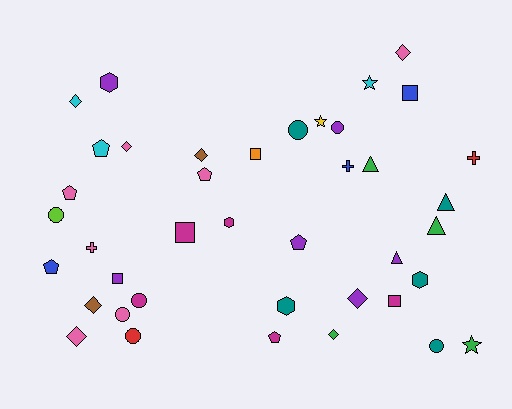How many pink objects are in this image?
There are 7 pink objects.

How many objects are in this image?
There are 40 objects.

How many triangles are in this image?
There are 4 triangles.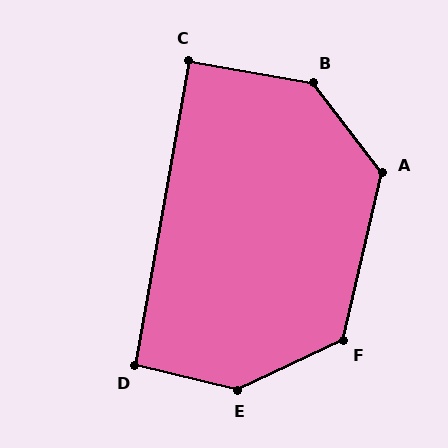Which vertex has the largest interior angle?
E, at approximately 141 degrees.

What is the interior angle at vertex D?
Approximately 94 degrees (approximately right).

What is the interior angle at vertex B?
Approximately 138 degrees (obtuse).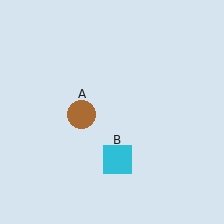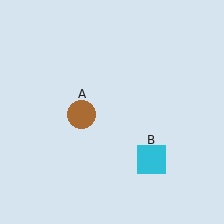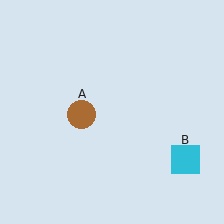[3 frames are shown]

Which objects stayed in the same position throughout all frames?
Brown circle (object A) remained stationary.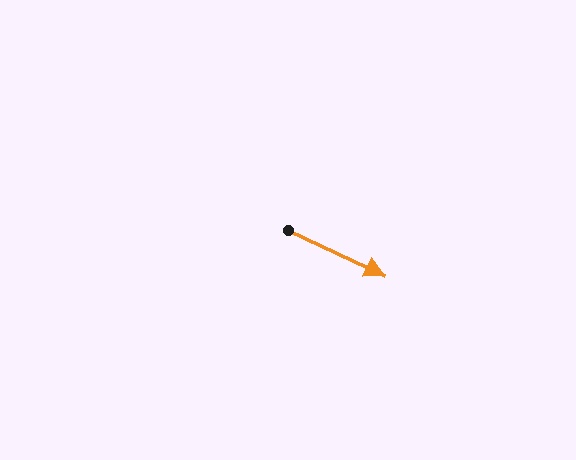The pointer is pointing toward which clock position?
Roughly 4 o'clock.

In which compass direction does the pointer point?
Southeast.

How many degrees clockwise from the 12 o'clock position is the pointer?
Approximately 115 degrees.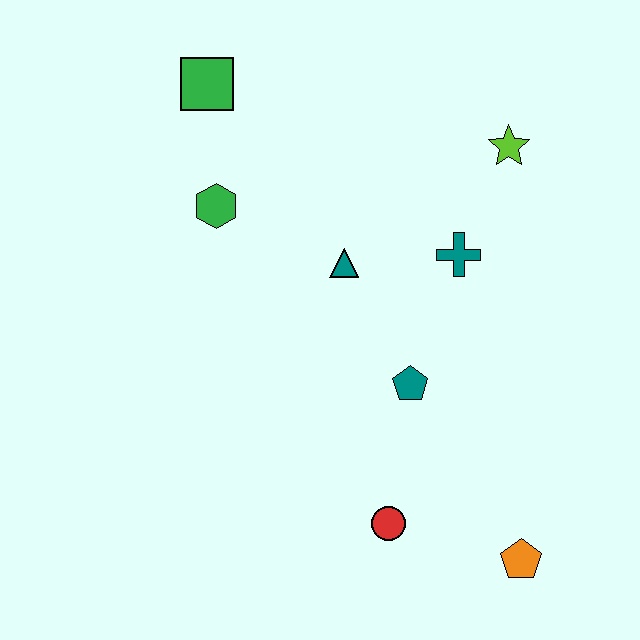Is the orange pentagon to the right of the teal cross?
Yes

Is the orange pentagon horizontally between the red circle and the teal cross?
No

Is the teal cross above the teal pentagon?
Yes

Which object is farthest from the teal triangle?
The orange pentagon is farthest from the teal triangle.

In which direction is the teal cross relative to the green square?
The teal cross is to the right of the green square.